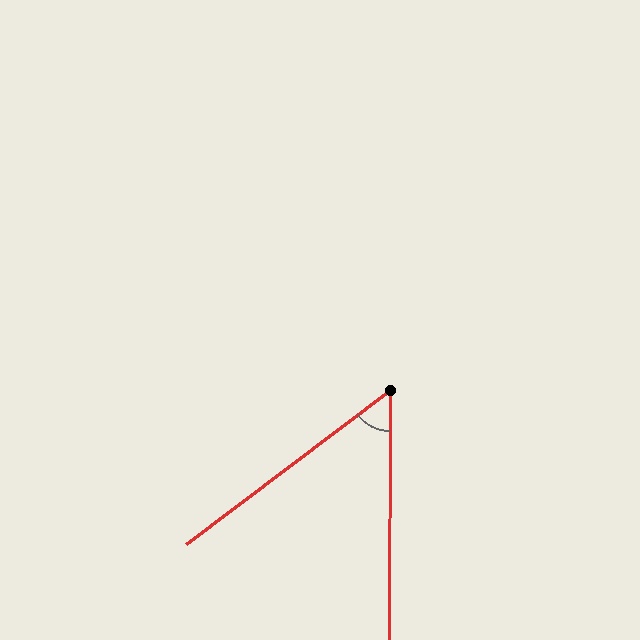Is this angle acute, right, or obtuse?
It is acute.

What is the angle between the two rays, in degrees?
Approximately 53 degrees.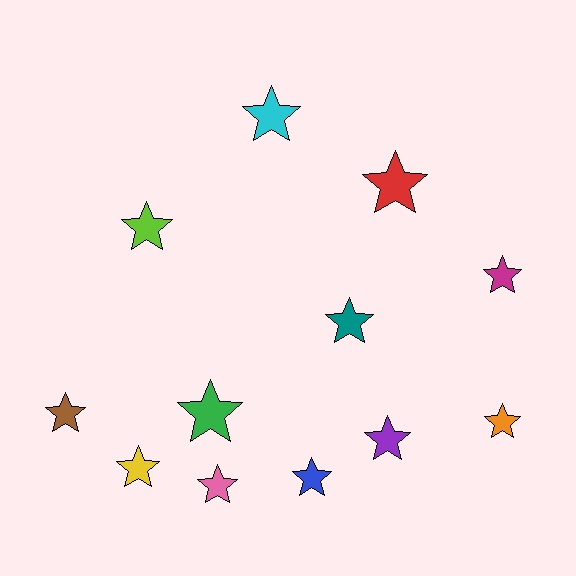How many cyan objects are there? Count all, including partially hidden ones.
There is 1 cyan object.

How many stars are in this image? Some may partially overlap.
There are 12 stars.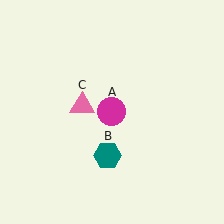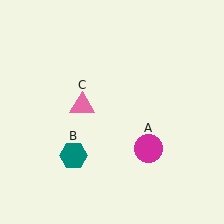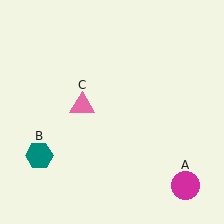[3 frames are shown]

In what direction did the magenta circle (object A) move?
The magenta circle (object A) moved down and to the right.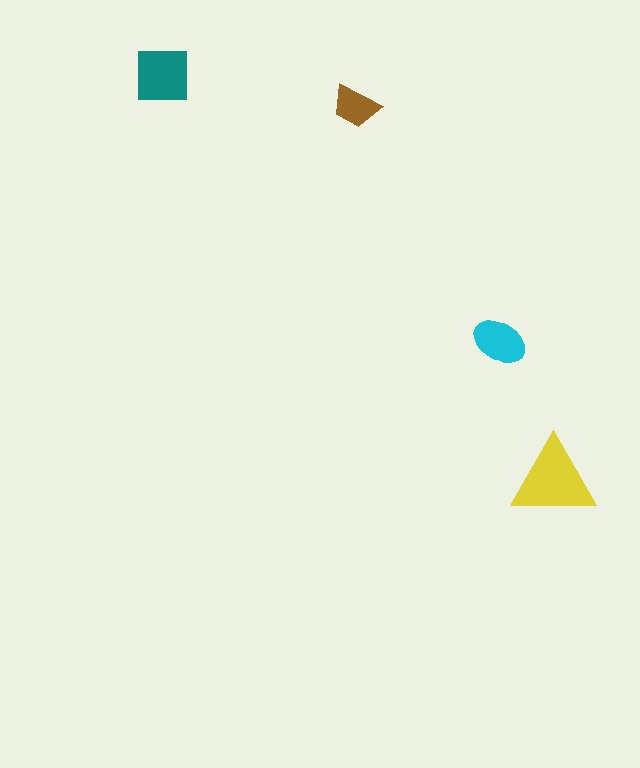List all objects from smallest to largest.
The brown trapezoid, the cyan ellipse, the teal square, the yellow triangle.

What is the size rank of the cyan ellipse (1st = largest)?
3rd.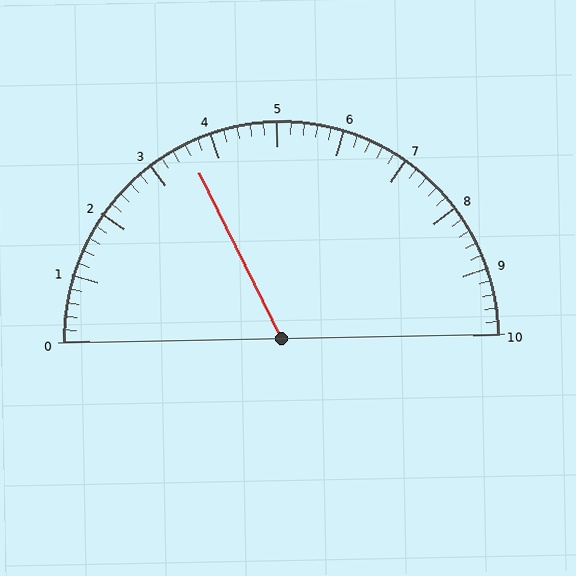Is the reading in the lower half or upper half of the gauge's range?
The reading is in the lower half of the range (0 to 10).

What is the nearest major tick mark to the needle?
The nearest major tick mark is 4.